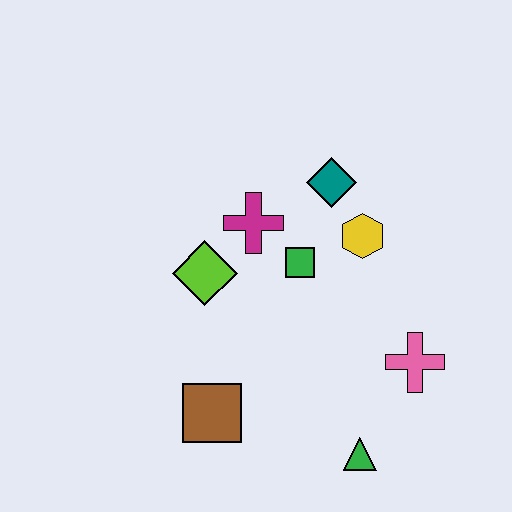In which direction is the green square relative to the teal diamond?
The green square is below the teal diamond.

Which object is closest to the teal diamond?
The yellow hexagon is closest to the teal diamond.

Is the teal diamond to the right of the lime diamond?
Yes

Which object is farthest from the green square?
The green triangle is farthest from the green square.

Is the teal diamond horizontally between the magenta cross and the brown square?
No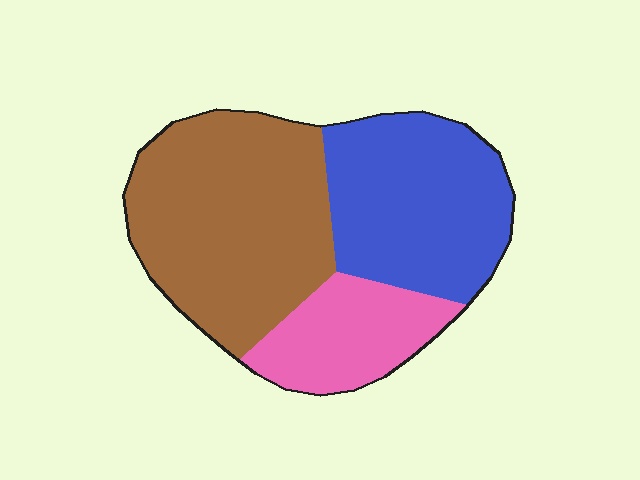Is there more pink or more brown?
Brown.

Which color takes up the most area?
Brown, at roughly 45%.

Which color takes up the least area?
Pink, at roughly 20%.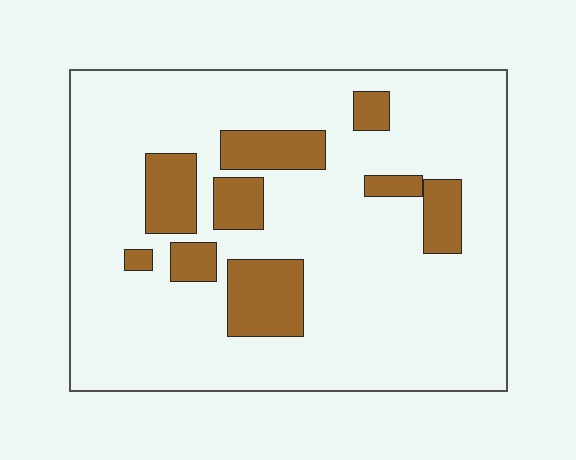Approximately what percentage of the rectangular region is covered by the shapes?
Approximately 20%.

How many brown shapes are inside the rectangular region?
9.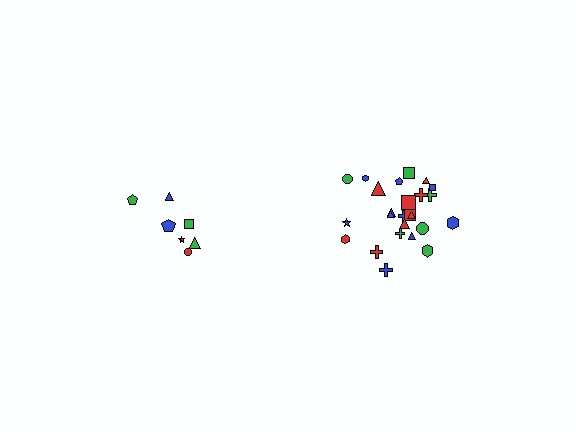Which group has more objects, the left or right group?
The right group.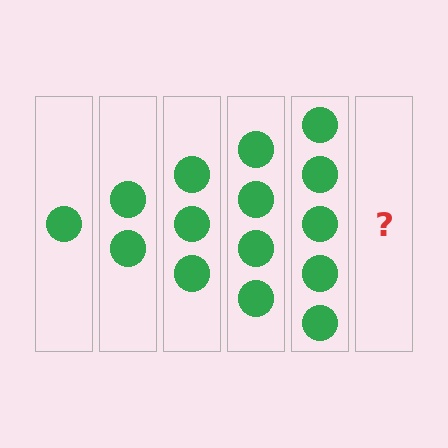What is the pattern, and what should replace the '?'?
The pattern is that each step adds one more circle. The '?' should be 6 circles.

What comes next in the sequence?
The next element should be 6 circles.